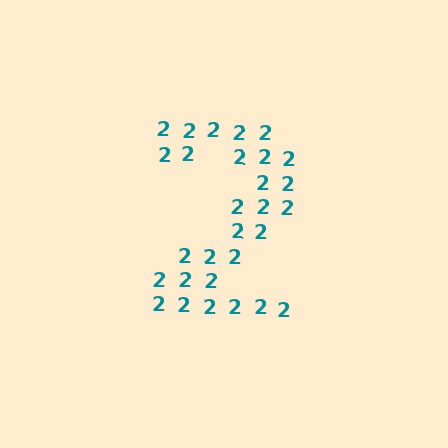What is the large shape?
The large shape is the digit 2.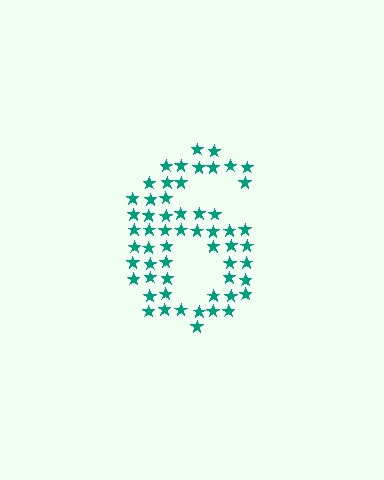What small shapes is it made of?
It is made of small stars.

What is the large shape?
The large shape is the digit 6.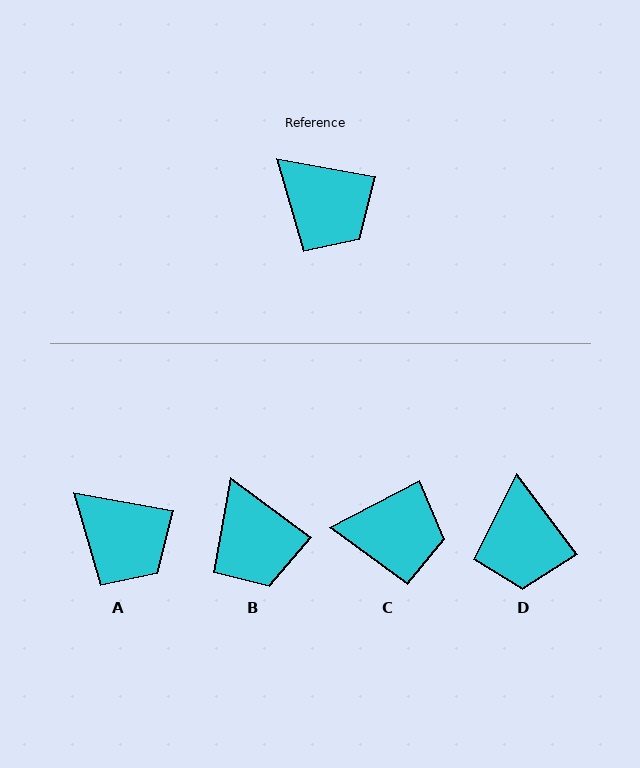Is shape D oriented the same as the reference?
No, it is off by about 43 degrees.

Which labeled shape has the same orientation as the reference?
A.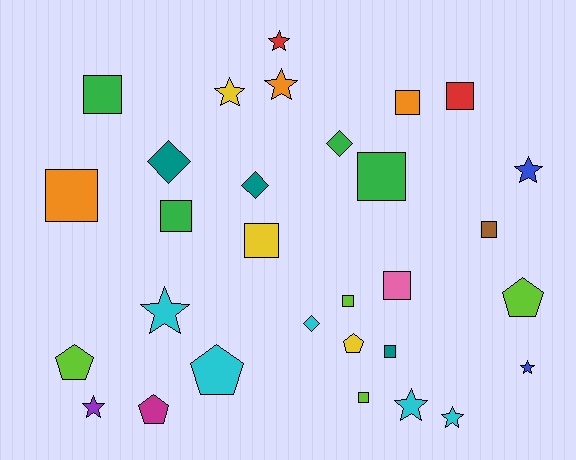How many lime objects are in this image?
There are 4 lime objects.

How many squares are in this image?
There are 12 squares.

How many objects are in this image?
There are 30 objects.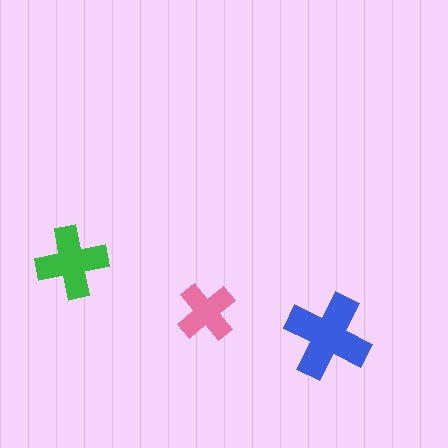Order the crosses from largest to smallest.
the blue one, the green one, the pink one.